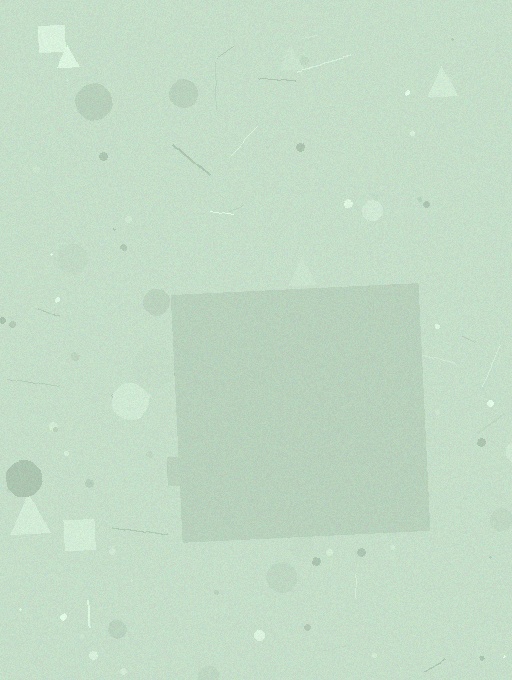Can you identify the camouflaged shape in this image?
The camouflaged shape is a square.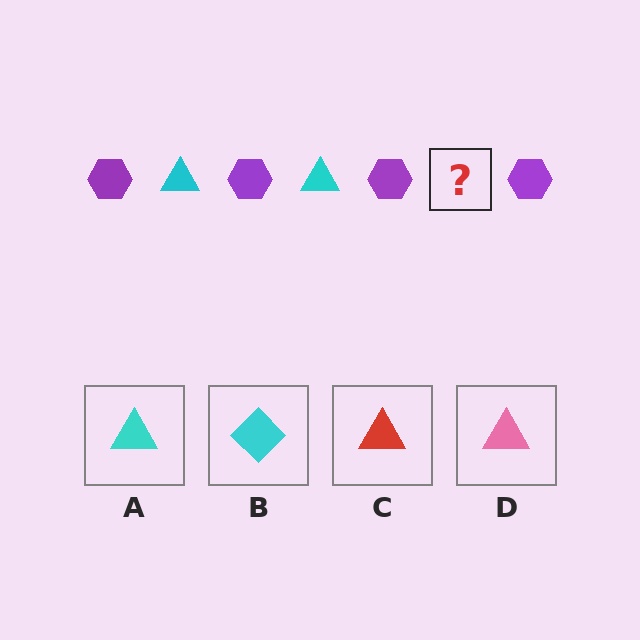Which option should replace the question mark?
Option A.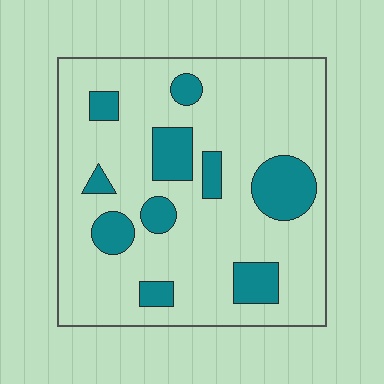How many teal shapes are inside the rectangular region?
10.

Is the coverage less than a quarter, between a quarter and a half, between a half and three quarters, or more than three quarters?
Less than a quarter.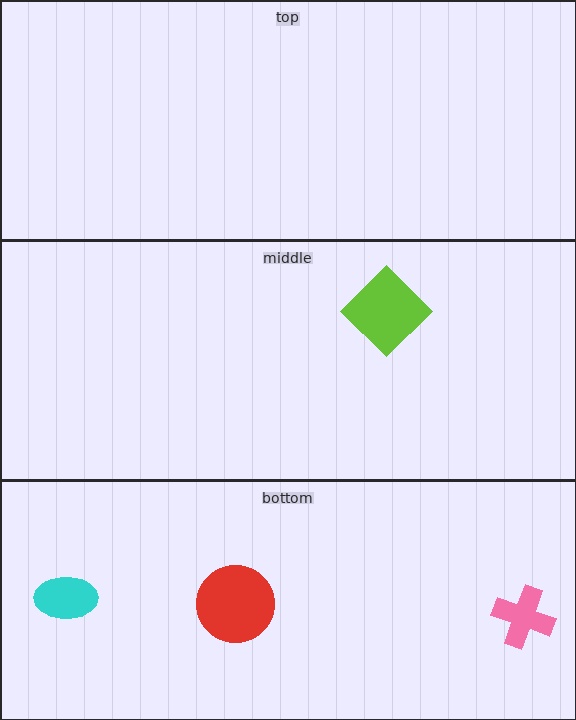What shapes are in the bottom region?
The red circle, the pink cross, the cyan ellipse.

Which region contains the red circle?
The bottom region.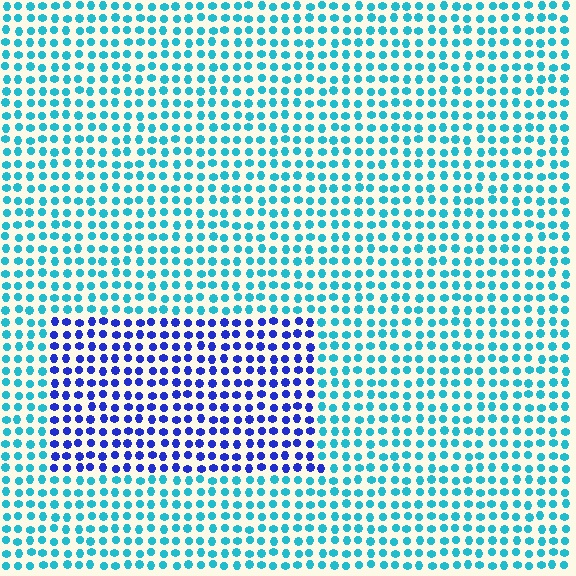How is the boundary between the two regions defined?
The boundary is defined purely by a slight shift in hue (about 50 degrees). Spacing, size, and orientation are identical on both sides.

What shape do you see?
I see a rectangle.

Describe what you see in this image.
The image is filled with small cyan elements in a uniform arrangement. A rectangle-shaped region is visible where the elements are tinted to a slightly different hue, forming a subtle color boundary.